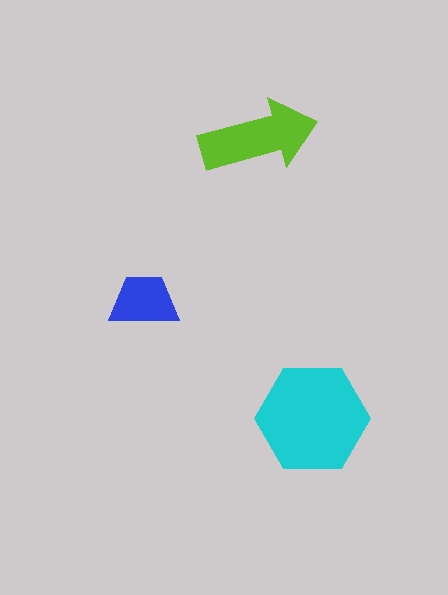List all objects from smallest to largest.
The blue trapezoid, the lime arrow, the cyan hexagon.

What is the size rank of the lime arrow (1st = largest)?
2nd.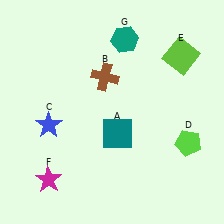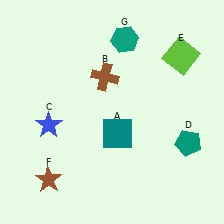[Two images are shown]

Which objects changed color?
D changed from lime to teal. F changed from magenta to brown.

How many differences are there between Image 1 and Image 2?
There are 2 differences between the two images.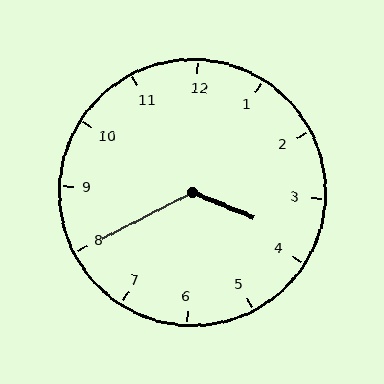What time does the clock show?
3:40.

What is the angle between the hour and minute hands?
Approximately 130 degrees.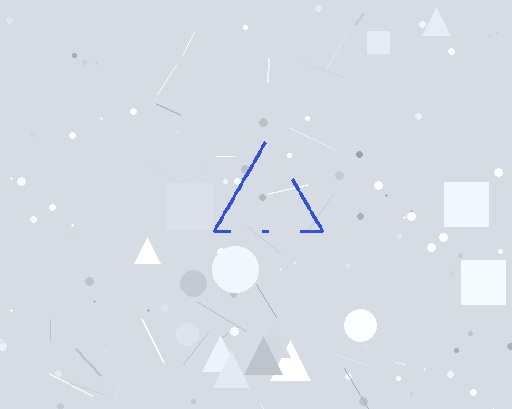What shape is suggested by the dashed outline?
The dashed outline suggests a triangle.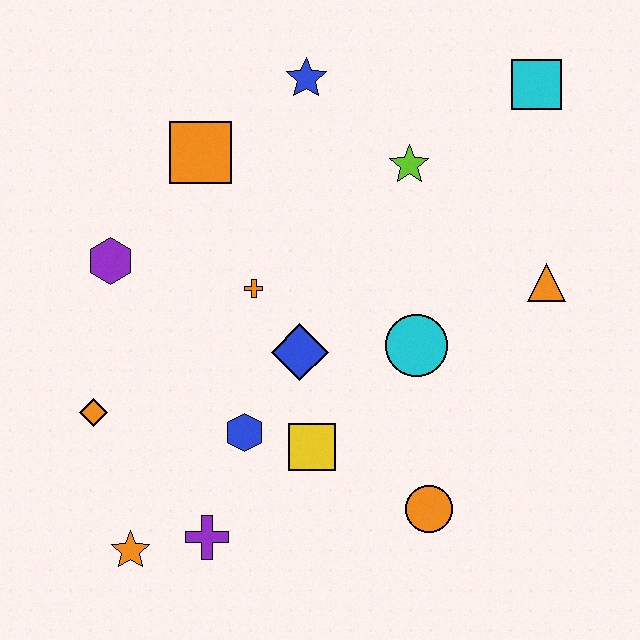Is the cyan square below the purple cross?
No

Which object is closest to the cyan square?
The lime star is closest to the cyan square.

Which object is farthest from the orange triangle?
The orange star is farthest from the orange triangle.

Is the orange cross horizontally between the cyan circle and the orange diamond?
Yes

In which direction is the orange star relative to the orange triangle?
The orange star is to the left of the orange triangle.